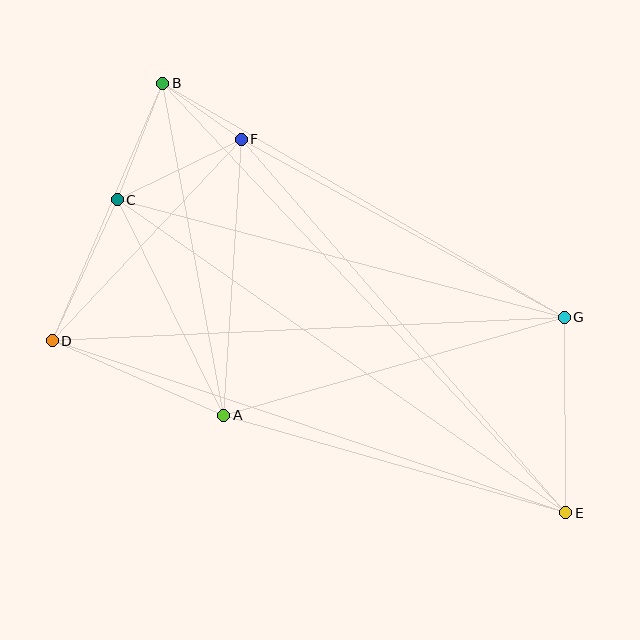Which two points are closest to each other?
Points B and F are closest to each other.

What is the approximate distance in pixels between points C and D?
The distance between C and D is approximately 155 pixels.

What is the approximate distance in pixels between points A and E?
The distance between A and E is approximately 356 pixels.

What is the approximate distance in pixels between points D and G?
The distance between D and G is approximately 512 pixels.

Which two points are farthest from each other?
Points B and E are farthest from each other.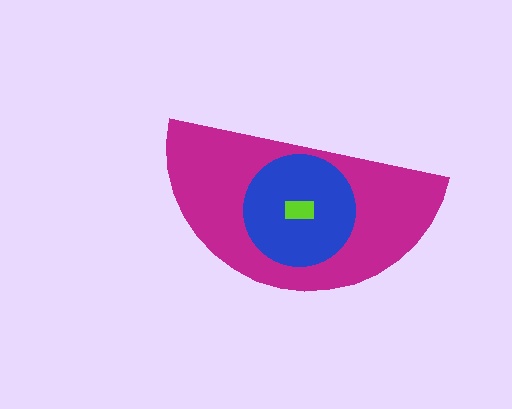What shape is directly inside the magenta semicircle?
The blue circle.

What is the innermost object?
The lime rectangle.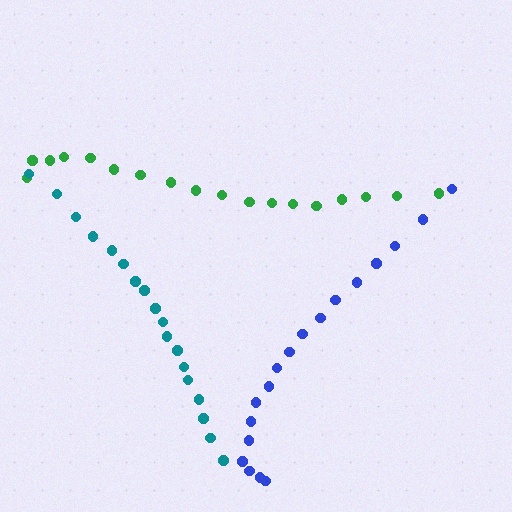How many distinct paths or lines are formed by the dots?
There are 3 distinct paths.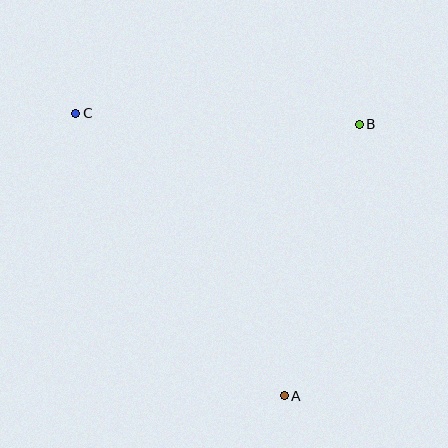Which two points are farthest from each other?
Points A and C are farthest from each other.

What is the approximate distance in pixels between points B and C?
The distance between B and C is approximately 284 pixels.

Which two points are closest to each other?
Points A and B are closest to each other.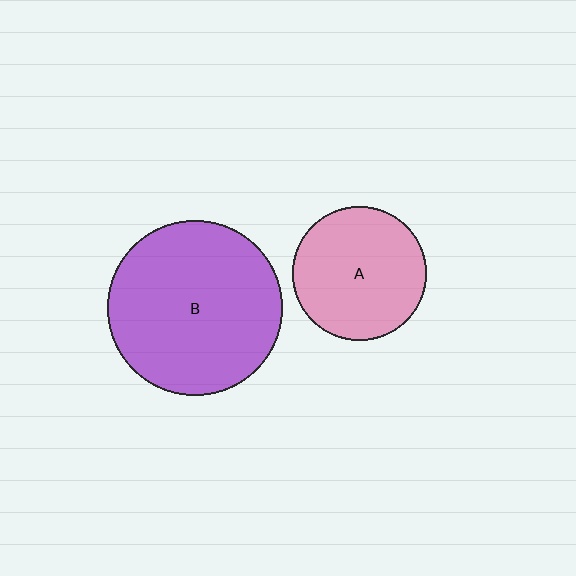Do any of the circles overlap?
No, none of the circles overlap.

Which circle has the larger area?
Circle B (purple).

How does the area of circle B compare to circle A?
Approximately 1.7 times.